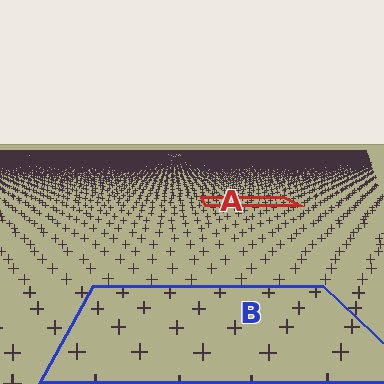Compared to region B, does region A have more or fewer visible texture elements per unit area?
Region A has more texture elements per unit area — they are packed more densely because it is farther away.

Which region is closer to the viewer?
Region B is closer. The texture elements there are larger and more spread out.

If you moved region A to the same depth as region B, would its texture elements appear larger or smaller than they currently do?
They would appear larger. At a closer depth, the same texture elements are projected at a bigger on-screen size.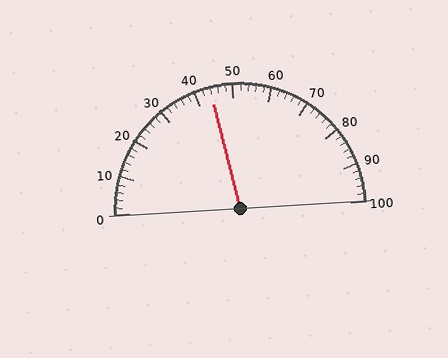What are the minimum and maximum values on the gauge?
The gauge ranges from 0 to 100.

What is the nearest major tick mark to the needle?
The nearest major tick mark is 40.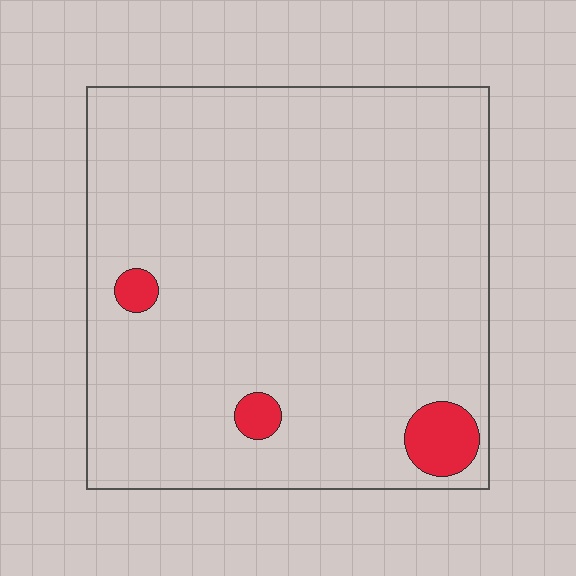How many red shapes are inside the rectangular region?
3.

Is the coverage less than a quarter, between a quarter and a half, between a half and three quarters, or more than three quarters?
Less than a quarter.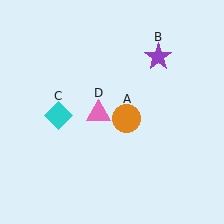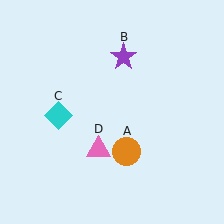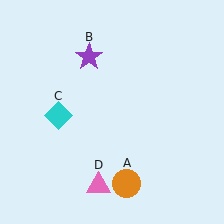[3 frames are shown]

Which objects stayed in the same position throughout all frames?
Cyan diamond (object C) remained stationary.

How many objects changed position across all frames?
3 objects changed position: orange circle (object A), purple star (object B), pink triangle (object D).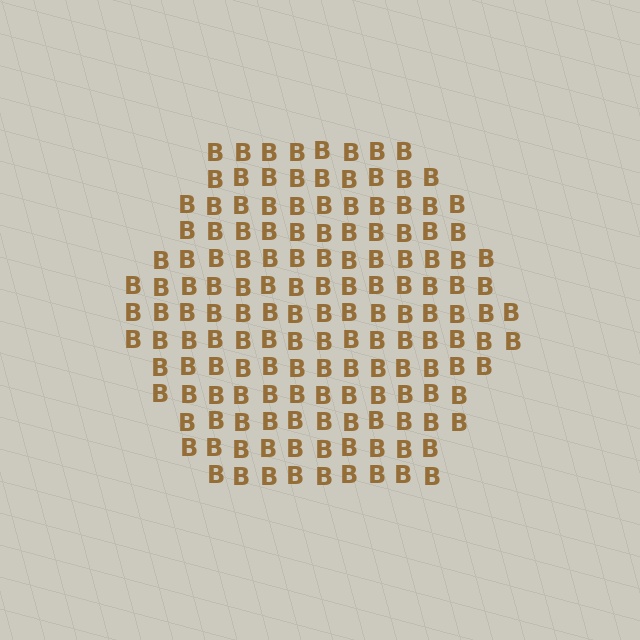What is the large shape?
The large shape is a hexagon.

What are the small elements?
The small elements are letter B's.